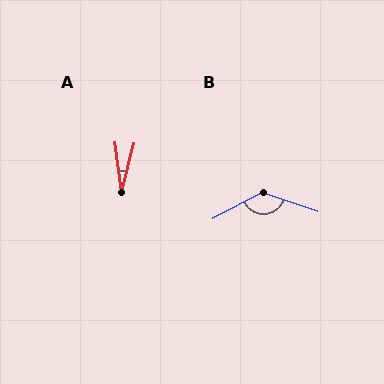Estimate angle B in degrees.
Approximately 133 degrees.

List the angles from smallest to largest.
A (22°), B (133°).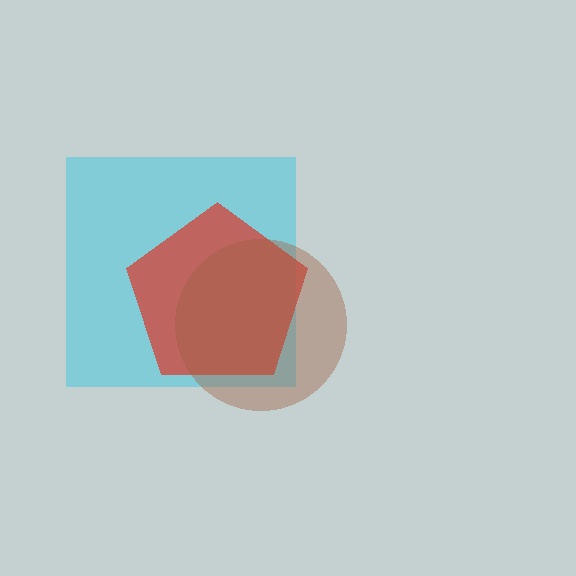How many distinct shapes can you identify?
There are 3 distinct shapes: a cyan square, a red pentagon, a brown circle.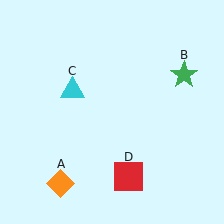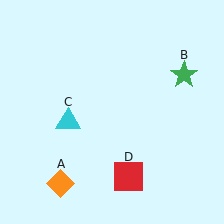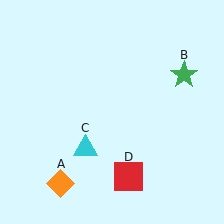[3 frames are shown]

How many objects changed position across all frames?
1 object changed position: cyan triangle (object C).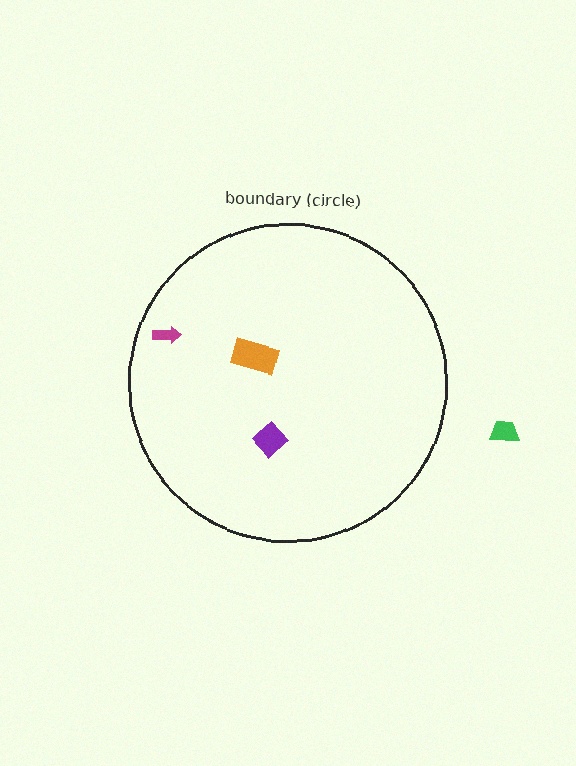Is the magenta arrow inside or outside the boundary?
Inside.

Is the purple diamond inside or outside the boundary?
Inside.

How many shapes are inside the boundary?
3 inside, 1 outside.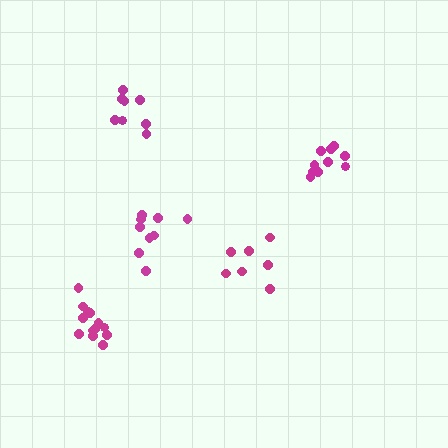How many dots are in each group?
Group 1: 9 dots, Group 2: 7 dots, Group 3: 10 dots, Group 4: 9 dots, Group 5: 13 dots (48 total).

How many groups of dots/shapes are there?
There are 5 groups.